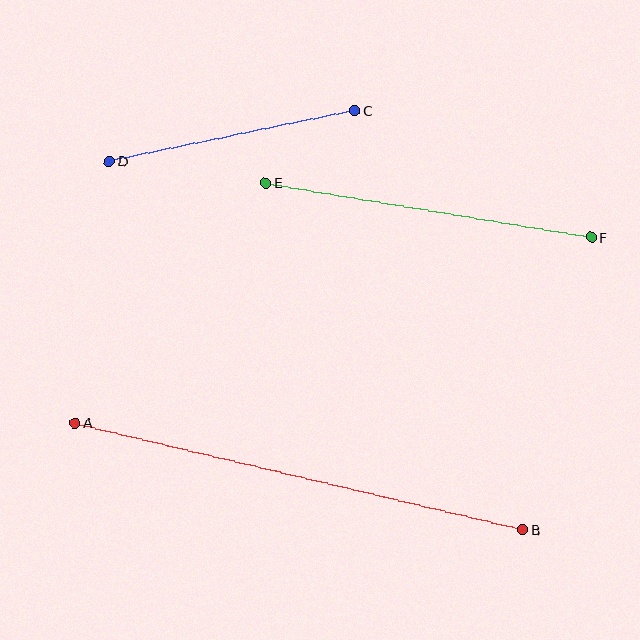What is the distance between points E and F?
The distance is approximately 330 pixels.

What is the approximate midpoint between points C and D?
The midpoint is at approximately (232, 136) pixels.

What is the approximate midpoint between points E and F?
The midpoint is at approximately (428, 210) pixels.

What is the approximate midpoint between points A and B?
The midpoint is at approximately (299, 476) pixels.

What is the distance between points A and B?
The distance is approximately 460 pixels.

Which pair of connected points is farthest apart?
Points A and B are farthest apart.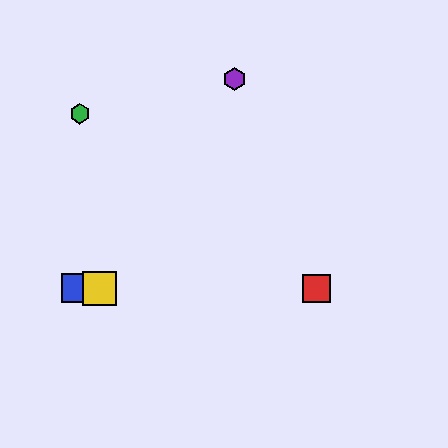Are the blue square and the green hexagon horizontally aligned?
No, the blue square is at y≈288 and the green hexagon is at y≈114.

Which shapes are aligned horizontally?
The red square, the blue square, the yellow square are aligned horizontally.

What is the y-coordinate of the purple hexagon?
The purple hexagon is at y≈79.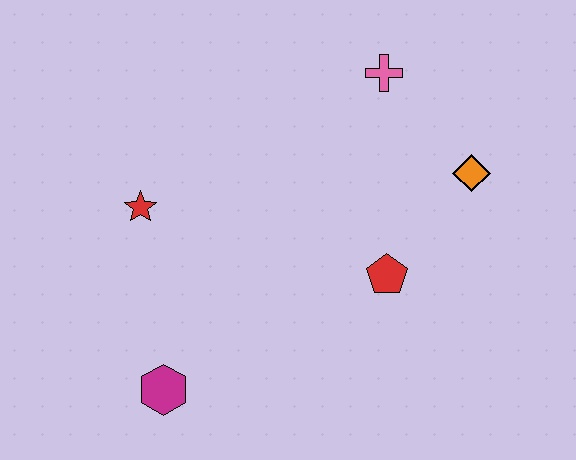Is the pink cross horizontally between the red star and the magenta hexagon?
No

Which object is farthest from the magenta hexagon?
The pink cross is farthest from the magenta hexagon.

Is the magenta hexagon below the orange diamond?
Yes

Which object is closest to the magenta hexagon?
The red star is closest to the magenta hexagon.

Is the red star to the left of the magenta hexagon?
Yes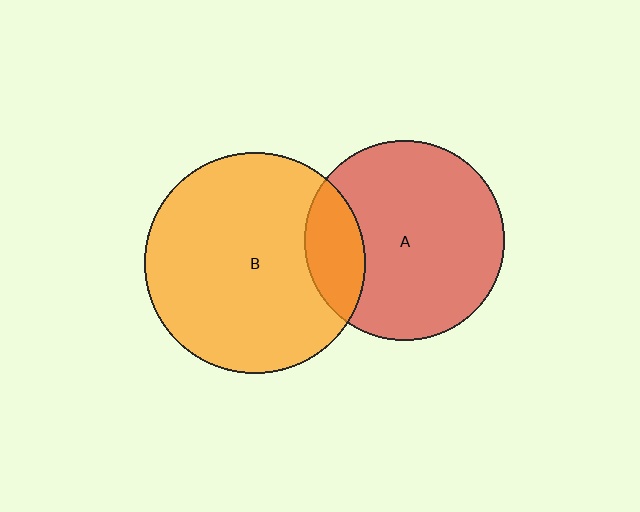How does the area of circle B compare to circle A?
Approximately 1.2 times.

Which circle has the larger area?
Circle B (orange).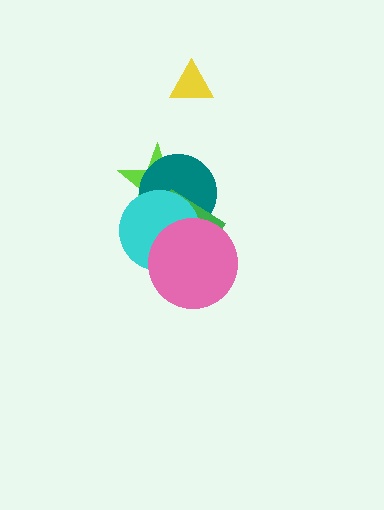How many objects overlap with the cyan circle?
4 objects overlap with the cyan circle.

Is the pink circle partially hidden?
No, no other shape covers it.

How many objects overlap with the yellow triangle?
0 objects overlap with the yellow triangle.